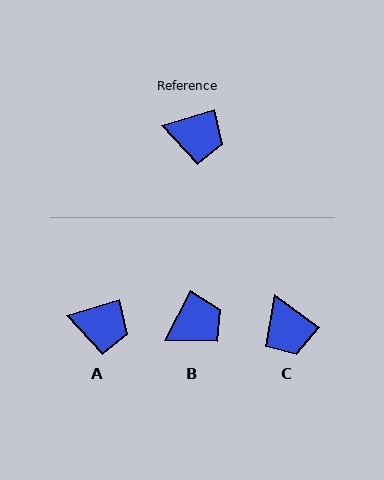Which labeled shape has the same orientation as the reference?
A.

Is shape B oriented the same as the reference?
No, it is off by about 46 degrees.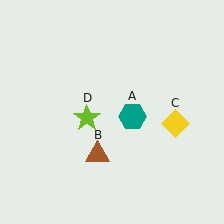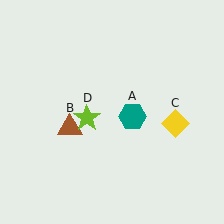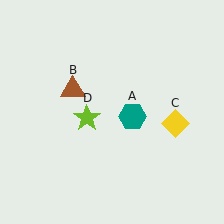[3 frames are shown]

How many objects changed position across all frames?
1 object changed position: brown triangle (object B).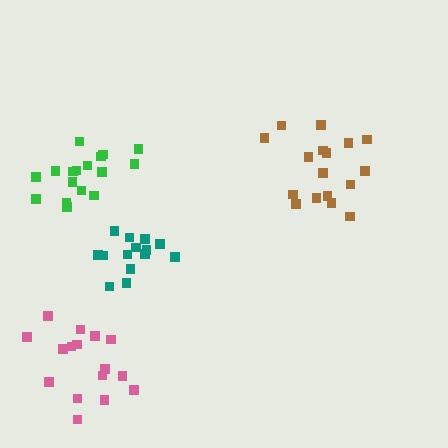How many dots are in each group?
Group 1: 16 dots, Group 2: 17 dots, Group 3: 14 dots, Group 4: 17 dots (64 total).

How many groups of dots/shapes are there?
There are 4 groups.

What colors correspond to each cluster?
The clusters are colored: pink, brown, teal, green.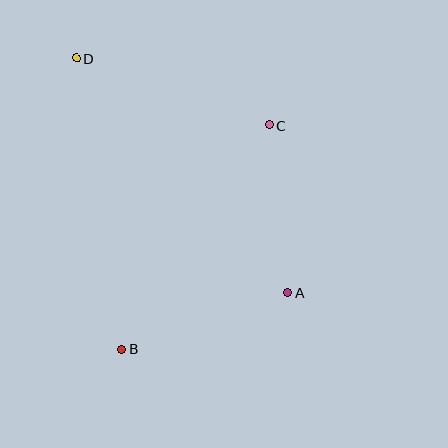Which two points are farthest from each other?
Points A and D are farthest from each other.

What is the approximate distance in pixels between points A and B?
The distance between A and B is approximately 176 pixels.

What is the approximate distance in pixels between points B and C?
The distance between B and C is approximately 268 pixels.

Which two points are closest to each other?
Points A and C are closest to each other.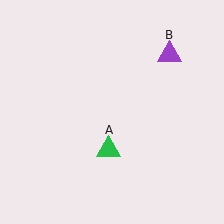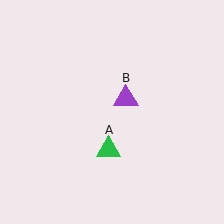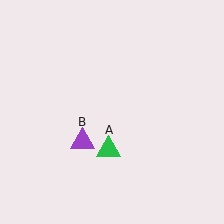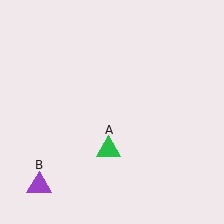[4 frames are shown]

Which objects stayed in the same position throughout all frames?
Green triangle (object A) remained stationary.